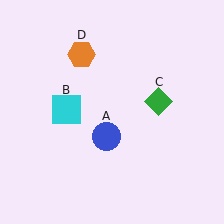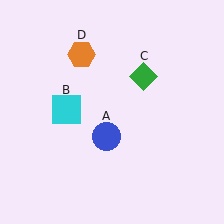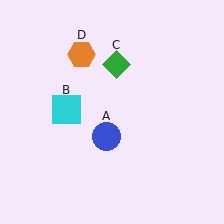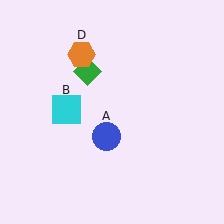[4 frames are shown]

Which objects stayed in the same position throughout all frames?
Blue circle (object A) and cyan square (object B) and orange hexagon (object D) remained stationary.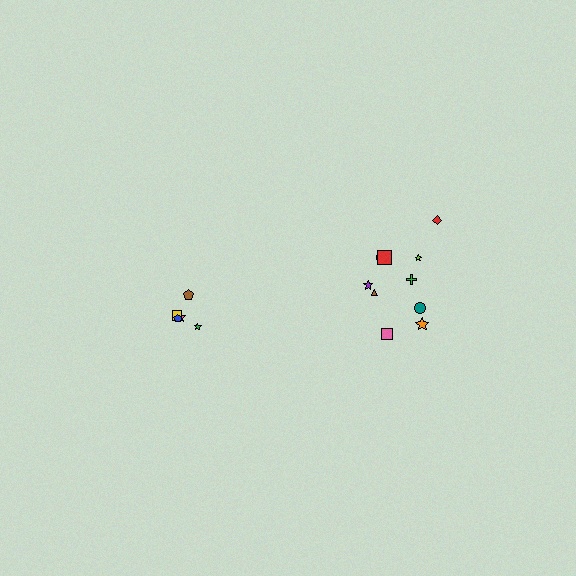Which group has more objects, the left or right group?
The right group.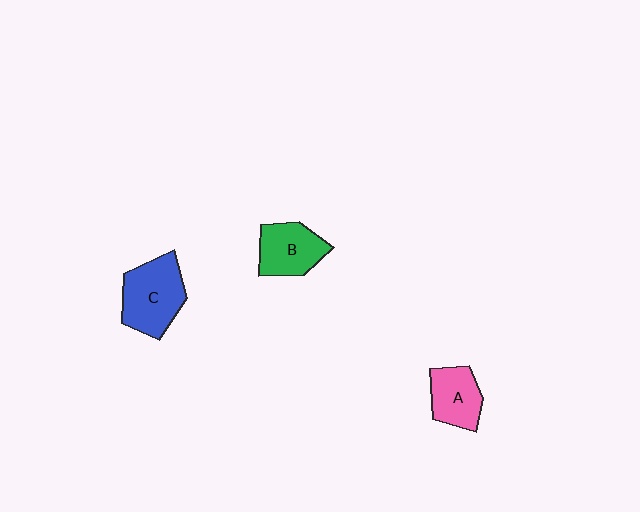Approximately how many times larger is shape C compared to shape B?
Approximately 1.3 times.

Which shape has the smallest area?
Shape A (pink).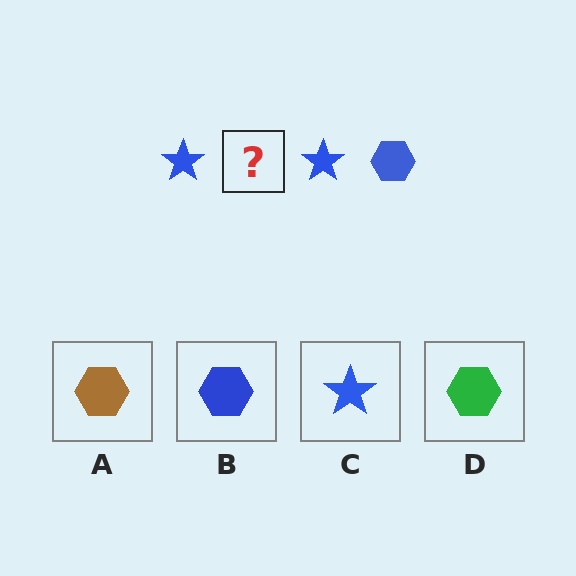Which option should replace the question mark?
Option B.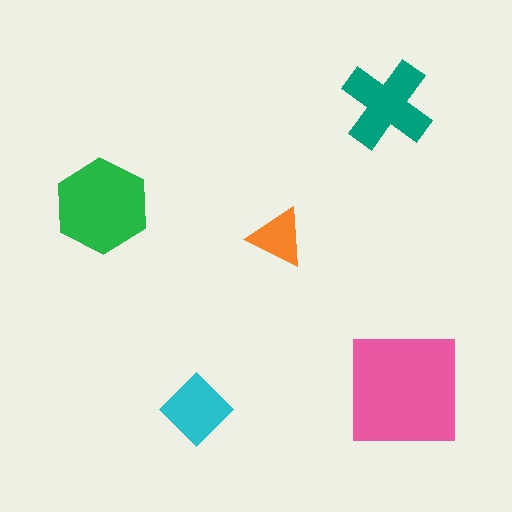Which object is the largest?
The pink square.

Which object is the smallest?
The orange triangle.